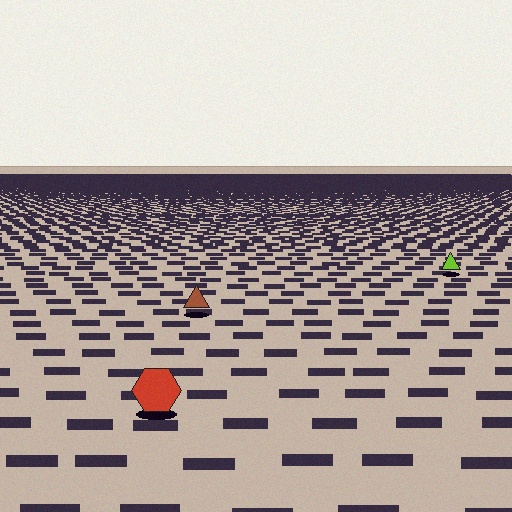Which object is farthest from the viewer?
The lime triangle is farthest from the viewer. It appears smaller and the ground texture around it is denser.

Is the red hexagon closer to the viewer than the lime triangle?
Yes. The red hexagon is closer — you can tell from the texture gradient: the ground texture is coarser near it.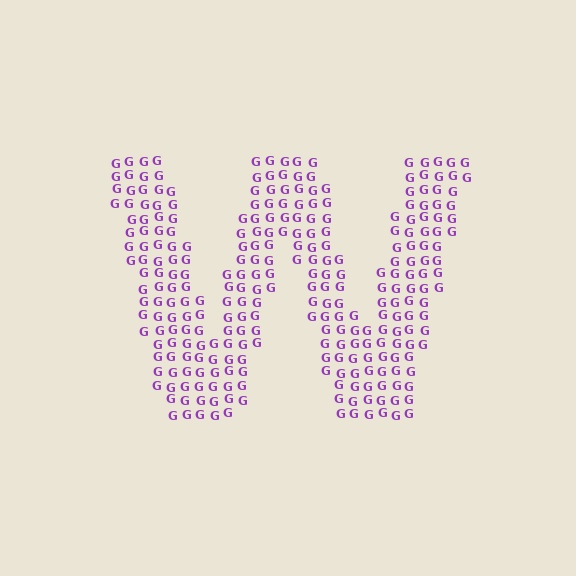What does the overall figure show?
The overall figure shows the letter W.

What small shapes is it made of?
It is made of small letter G's.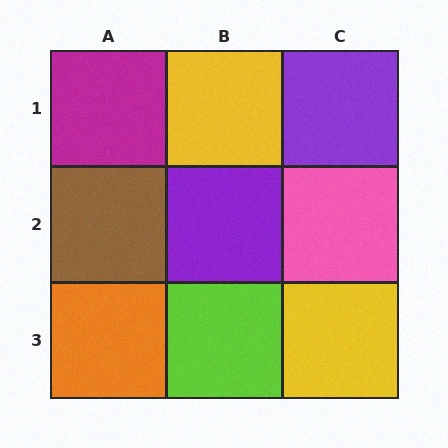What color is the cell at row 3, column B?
Lime.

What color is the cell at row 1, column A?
Magenta.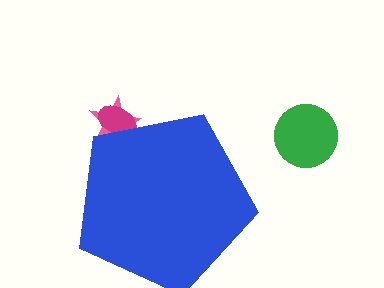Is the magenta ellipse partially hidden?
Yes, the magenta ellipse is partially hidden behind the blue pentagon.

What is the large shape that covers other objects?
A blue pentagon.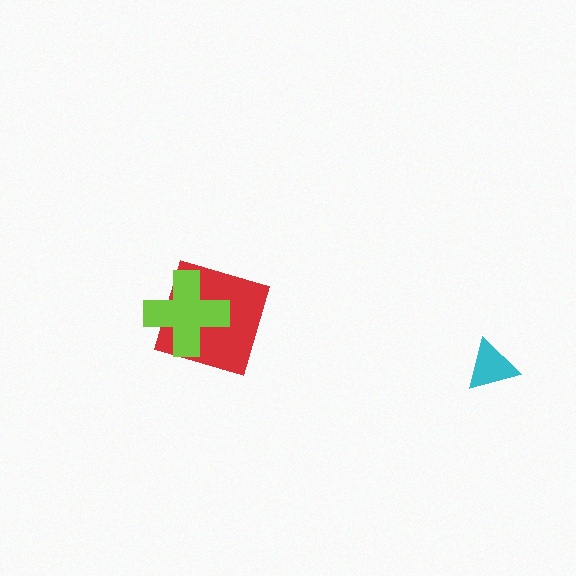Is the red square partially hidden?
Yes, it is partially covered by another shape.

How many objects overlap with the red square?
1 object overlaps with the red square.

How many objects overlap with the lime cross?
1 object overlaps with the lime cross.